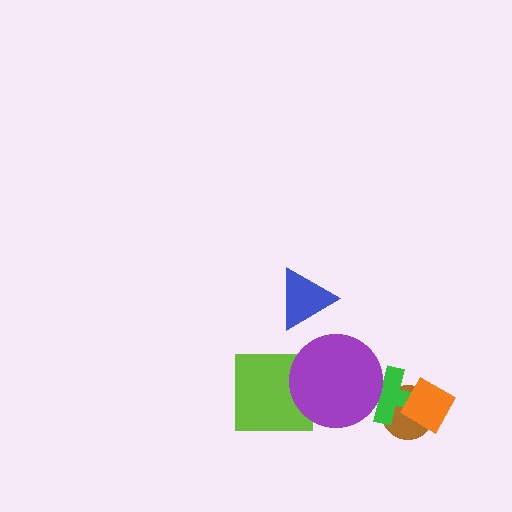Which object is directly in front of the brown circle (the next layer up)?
The green cross is directly in front of the brown circle.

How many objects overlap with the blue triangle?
0 objects overlap with the blue triangle.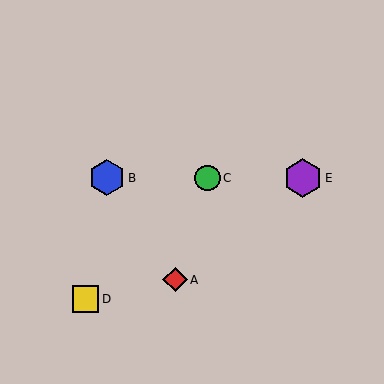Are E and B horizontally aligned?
Yes, both are at y≈178.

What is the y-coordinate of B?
Object B is at y≈178.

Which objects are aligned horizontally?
Objects B, C, E are aligned horizontally.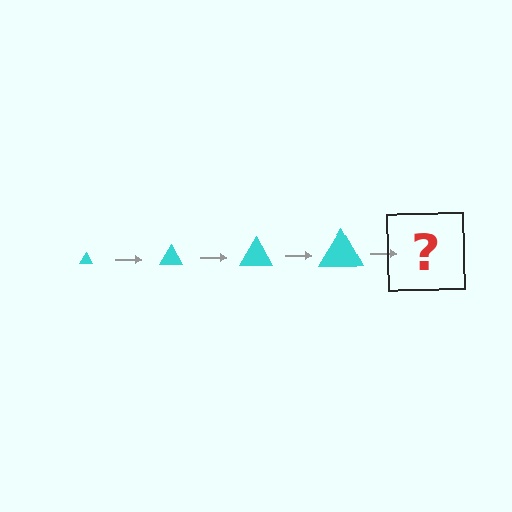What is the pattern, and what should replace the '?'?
The pattern is that the triangle gets progressively larger each step. The '?' should be a cyan triangle, larger than the previous one.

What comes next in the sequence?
The next element should be a cyan triangle, larger than the previous one.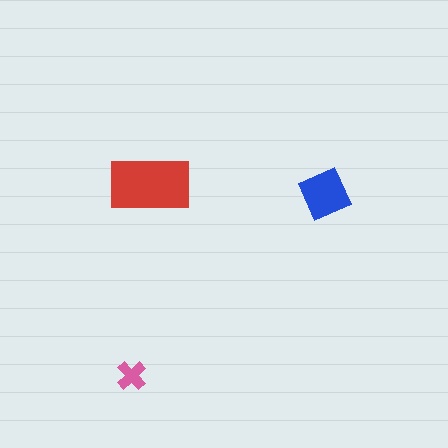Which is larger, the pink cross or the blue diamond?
The blue diamond.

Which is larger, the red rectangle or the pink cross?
The red rectangle.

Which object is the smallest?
The pink cross.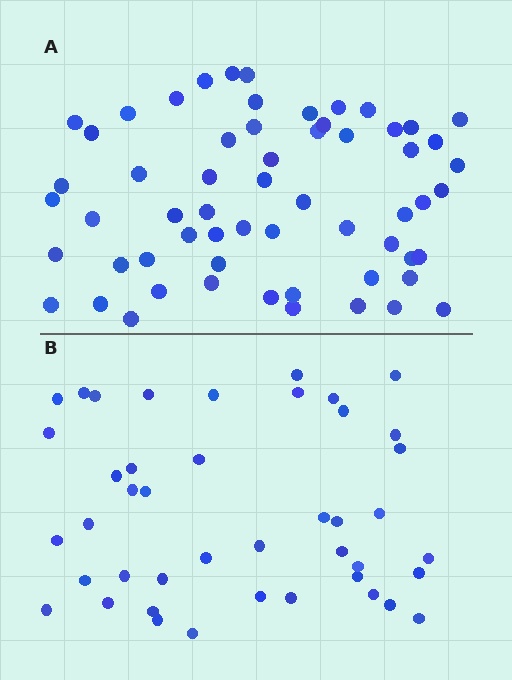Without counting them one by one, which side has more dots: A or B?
Region A (the top region) has more dots.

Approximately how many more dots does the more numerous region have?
Region A has approximately 15 more dots than region B.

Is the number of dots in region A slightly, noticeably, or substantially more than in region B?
Region A has noticeably more, but not dramatically so. The ratio is roughly 1.4 to 1.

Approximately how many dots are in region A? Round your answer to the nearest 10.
About 60 dots.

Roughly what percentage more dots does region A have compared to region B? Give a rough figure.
About 40% more.